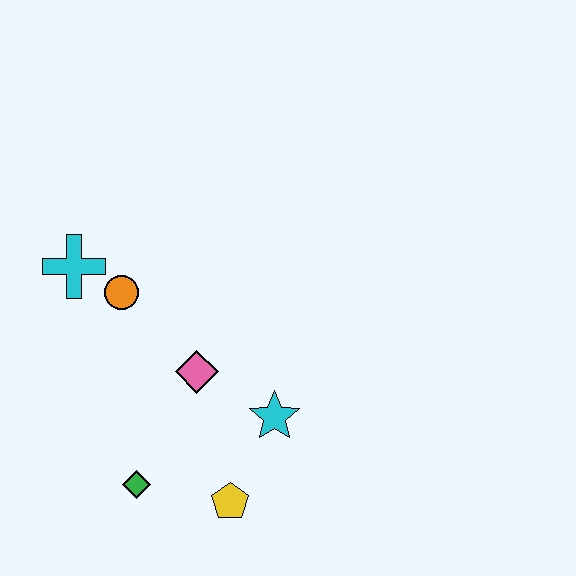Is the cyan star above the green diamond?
Yes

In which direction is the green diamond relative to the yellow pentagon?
The green diamond is to the left of the yellow pentagon.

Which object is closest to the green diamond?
The yellow pentagon is closest to the green diamond.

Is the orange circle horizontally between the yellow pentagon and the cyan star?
No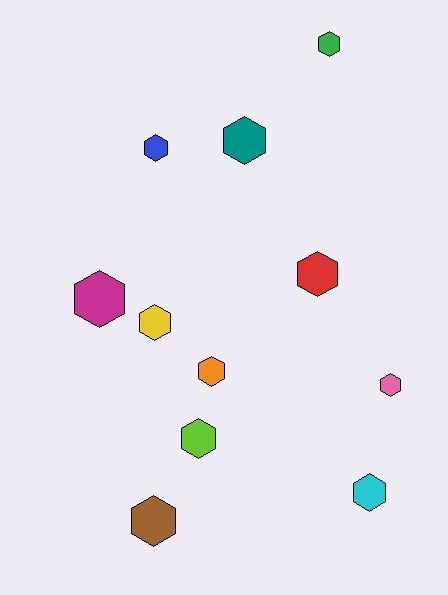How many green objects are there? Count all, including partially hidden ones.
There is 1 green object.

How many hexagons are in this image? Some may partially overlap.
There are 11 hexagons.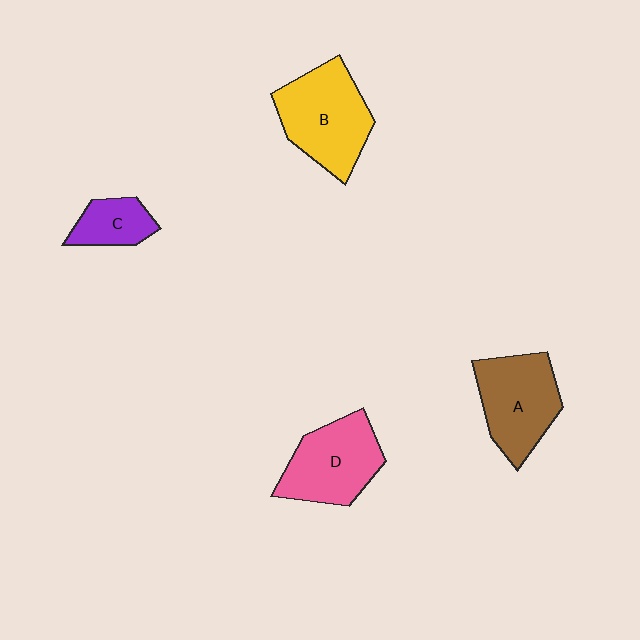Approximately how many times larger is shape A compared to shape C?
Approximately 2.0 times.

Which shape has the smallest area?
Shape C (purple).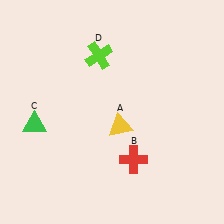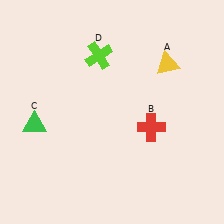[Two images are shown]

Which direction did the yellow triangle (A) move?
The yellow triangle (A) moved up.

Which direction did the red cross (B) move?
The red cross (B) moved up.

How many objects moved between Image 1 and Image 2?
2 objects moved between the two images.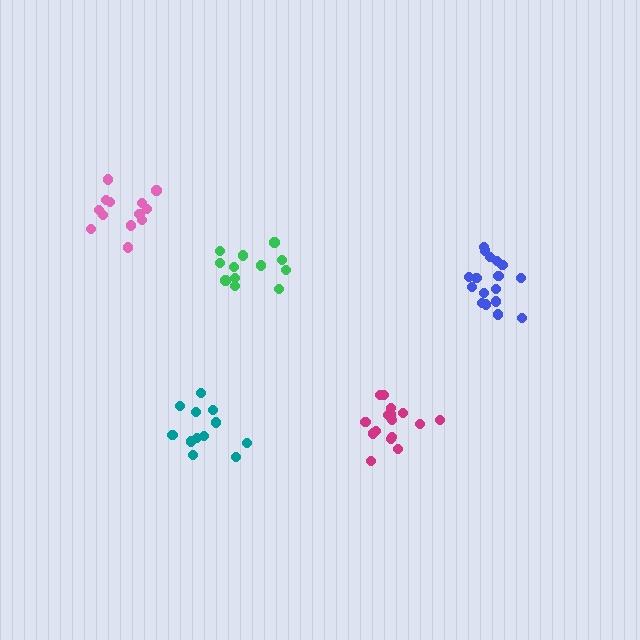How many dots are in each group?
Group 1: 16 dots, Group 2: 12 dots, Group 3: 13 dots, Group 4: 12 dots, Group 5: 17 dots (70 total).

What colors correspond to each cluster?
The clusters are colored: magenta, green, pink, teal, blue.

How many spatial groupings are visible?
There are 5 spatial groupings.